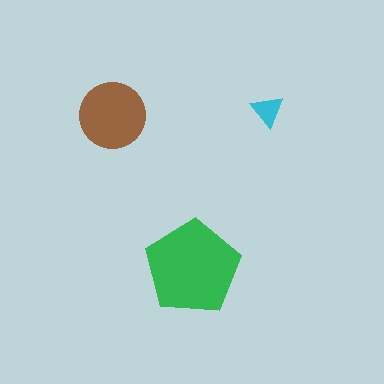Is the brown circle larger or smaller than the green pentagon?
Smaller.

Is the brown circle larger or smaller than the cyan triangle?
Larger.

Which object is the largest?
The green pentagon.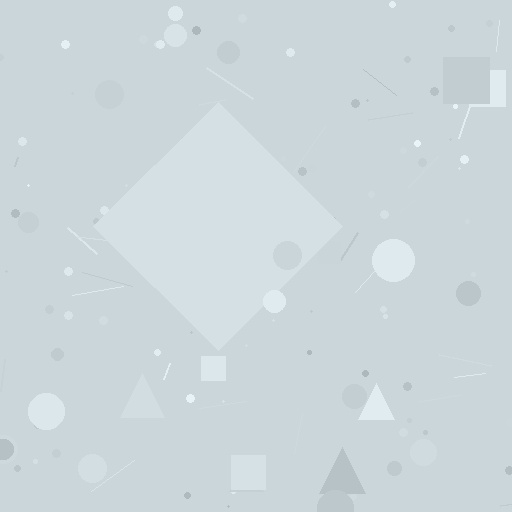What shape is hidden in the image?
A diamond is hidden in the image.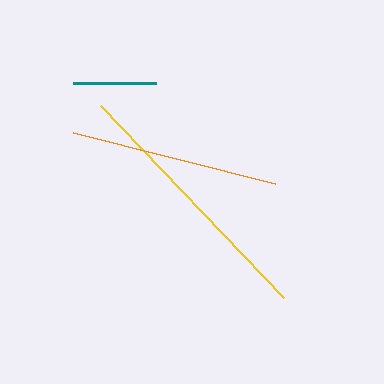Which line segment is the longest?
The yellow line is the longest at approximately 265 pixels.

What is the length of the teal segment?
The teal segment is approximately 83 pixels long.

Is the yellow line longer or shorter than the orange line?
The yellow line is longer than the orange line.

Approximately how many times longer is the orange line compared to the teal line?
The orange line is approximately 2.5 times the length of the teal line.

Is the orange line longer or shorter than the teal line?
The orange line is longer than the teal line.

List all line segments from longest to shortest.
From longest to shortest: yellow, orange, teal.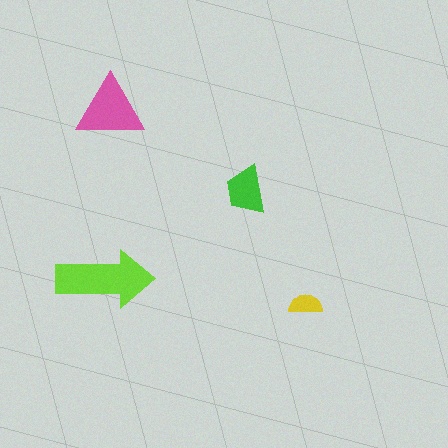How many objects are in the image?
There are 4 objects in the image.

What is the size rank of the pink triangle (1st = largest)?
2nd.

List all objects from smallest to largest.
The yellow semicircle, the green trapezoid, the pink triangle, the lime arrow.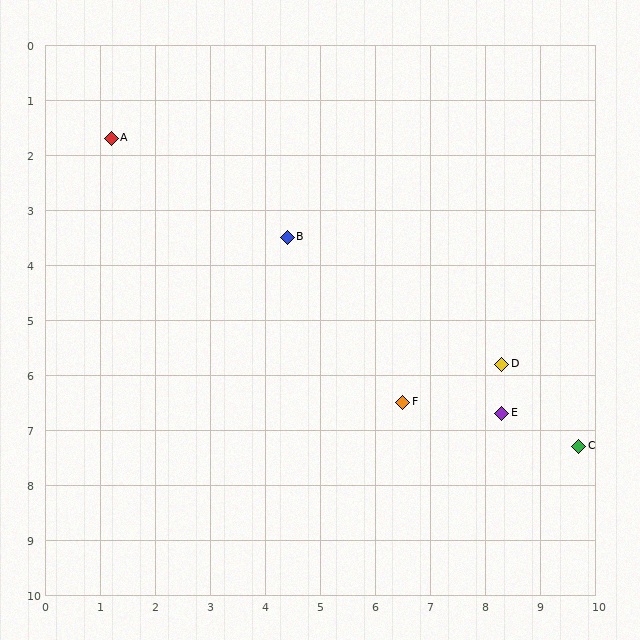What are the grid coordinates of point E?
Point E is at approximately (8.3, 6.7).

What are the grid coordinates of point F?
Point F is at approximately (6.5, 6.5).